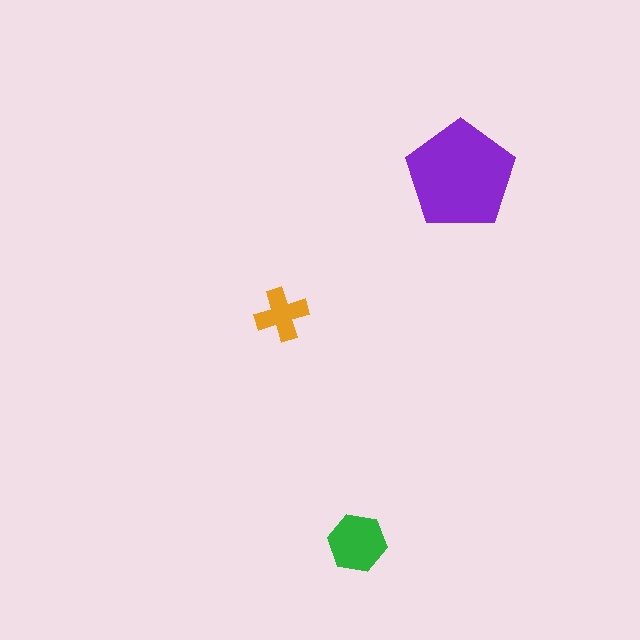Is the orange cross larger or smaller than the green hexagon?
Smaller.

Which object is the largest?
The purple pentagon.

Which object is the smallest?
The orange cross.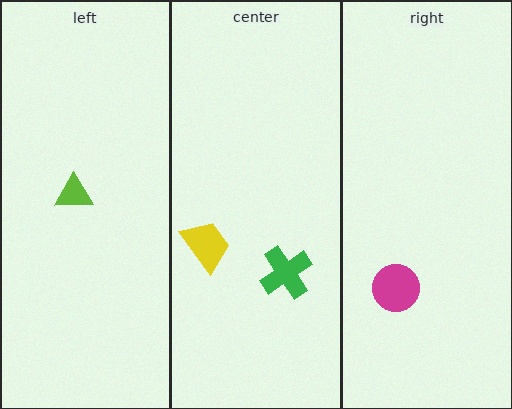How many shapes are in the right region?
1.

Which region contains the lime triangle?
The left region.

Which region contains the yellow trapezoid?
The center region.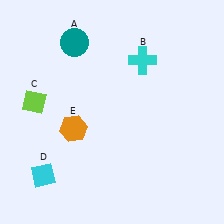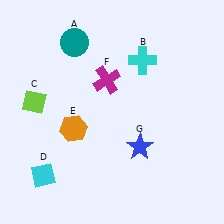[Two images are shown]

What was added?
A magenta cross (F), a blue star (G) were added in Image 2.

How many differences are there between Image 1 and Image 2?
There are 2 differences between the two images.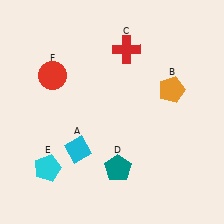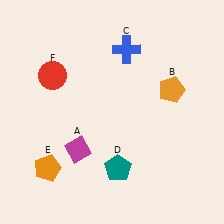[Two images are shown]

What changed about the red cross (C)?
In Image 1, C is red. In Image 2, it changed to blue.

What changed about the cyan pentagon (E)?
In Image 1, E is cyan. In Image 2, it changed to orange.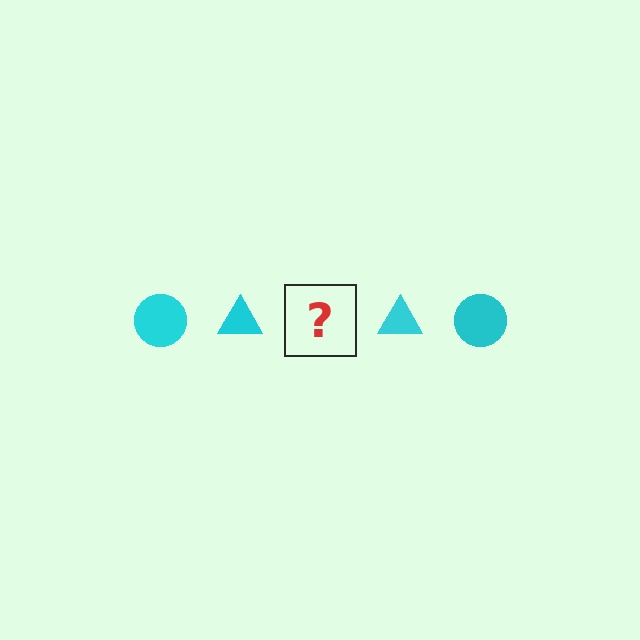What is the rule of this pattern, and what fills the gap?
The rule is that the pattern cycles through circle, triangle shapes in cyan. The gap should be filled with a cyan circle.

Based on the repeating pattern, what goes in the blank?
The blank should be a cyan circle.